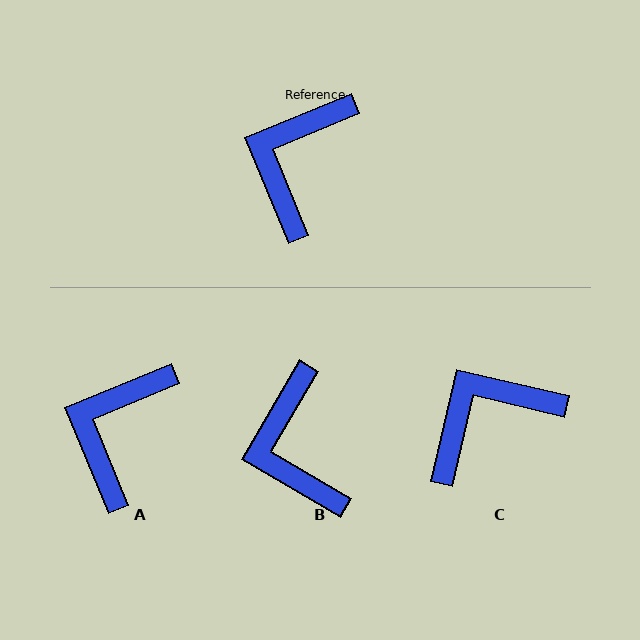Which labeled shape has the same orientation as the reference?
A.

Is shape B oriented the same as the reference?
No, it is off by about 37 degrees.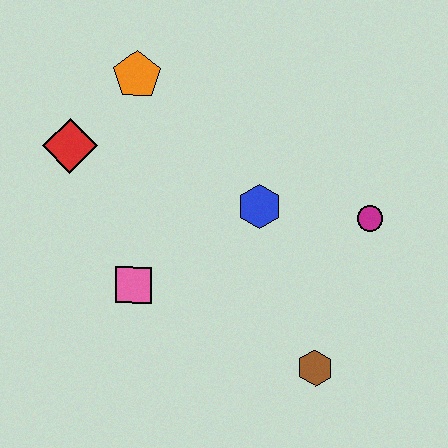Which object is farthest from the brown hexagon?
The orange pentagon is farthest from the brown hexagon.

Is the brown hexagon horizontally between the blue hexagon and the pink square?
No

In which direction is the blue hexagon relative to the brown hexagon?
The blue hexagon is above the brown hexagon.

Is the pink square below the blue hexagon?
Yes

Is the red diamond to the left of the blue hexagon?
Yes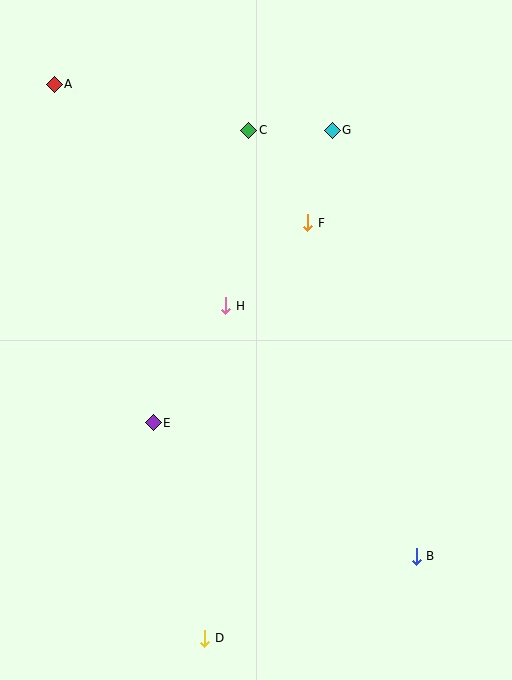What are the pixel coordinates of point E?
Point E is at (153, 423).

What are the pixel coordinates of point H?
Point H is at (225, 306).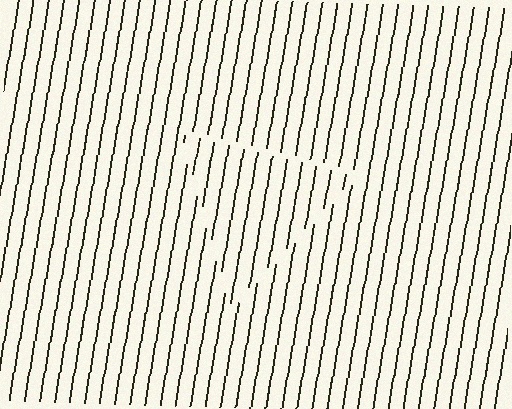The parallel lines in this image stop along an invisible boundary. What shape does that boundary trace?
An illusory triangle. The interior of the shape contains the same grating, shifted by half a period — the contour is defined by the phase discontinuity where line-ends from the inner and outer gratings abut.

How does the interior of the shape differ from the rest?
The interior of the shape contains the same grating, shifted by half a period — the contour is defined by the phase discontinuity where line-ends from the inner and outer gratings abut.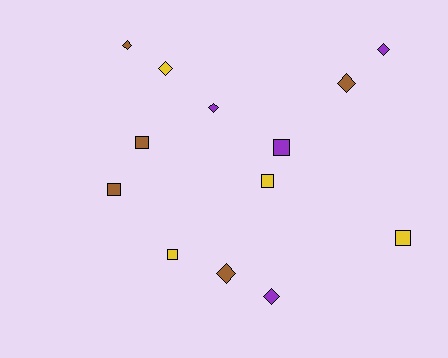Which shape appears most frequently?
Diamond, with 7 objects.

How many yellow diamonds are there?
There is 1 yellow diamond.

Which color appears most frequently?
Brown, with 5 objects.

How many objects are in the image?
There are 13 objects.